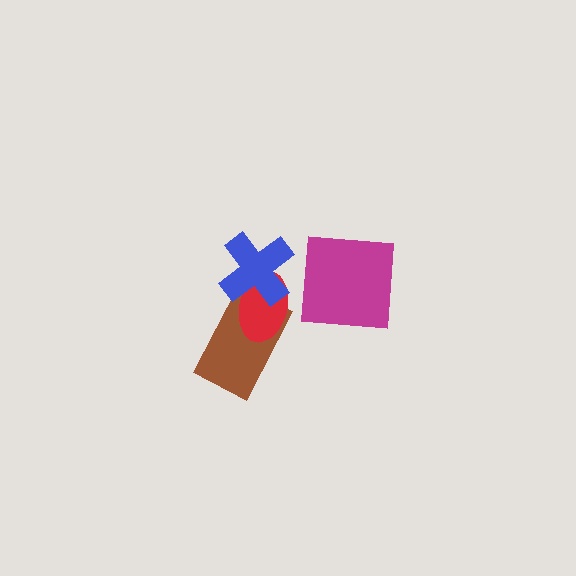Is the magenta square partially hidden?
No, no other shape covers it.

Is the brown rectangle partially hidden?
Yes, it is partially covered by another shape.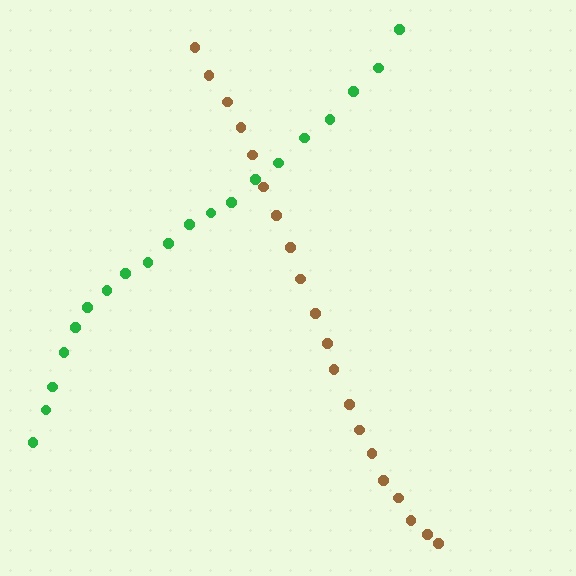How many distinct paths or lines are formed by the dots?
There are 2 distinct paths.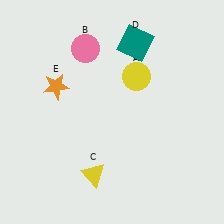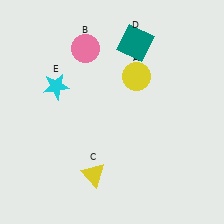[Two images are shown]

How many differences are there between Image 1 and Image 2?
There is 1 difference between the two images.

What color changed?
The star (E) changed from orange in Image 1 to cyan in Image 2.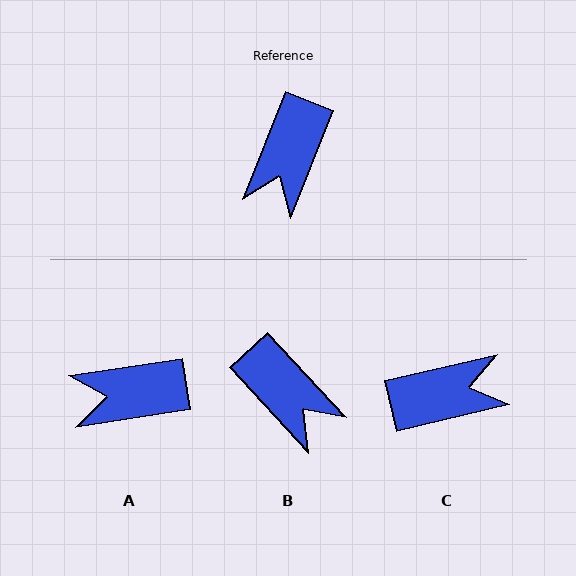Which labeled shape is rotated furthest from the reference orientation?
C, about 125 degrees away.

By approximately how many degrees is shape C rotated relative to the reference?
Approximately 125 degrees counter-clockwise.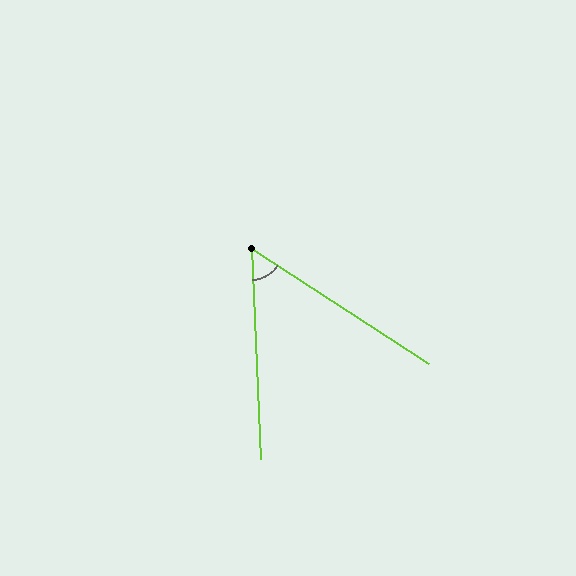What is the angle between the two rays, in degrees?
Approximately 54 degrees.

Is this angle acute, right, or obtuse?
It is acute.